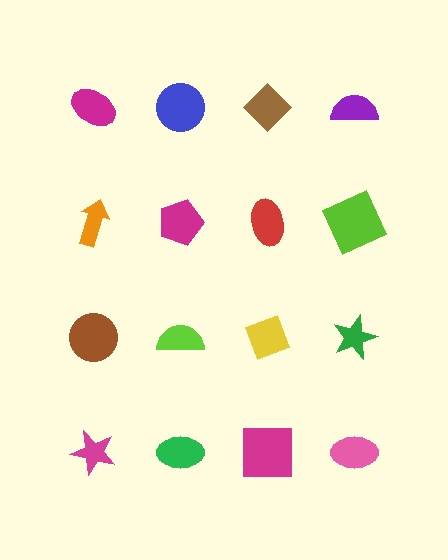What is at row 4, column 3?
A magenta square.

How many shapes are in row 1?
4 shapes.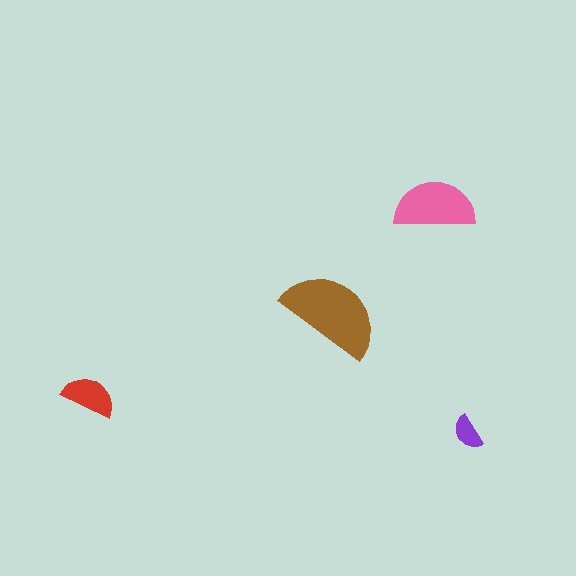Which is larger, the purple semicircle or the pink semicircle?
The pink one.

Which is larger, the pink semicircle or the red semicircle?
The pink one.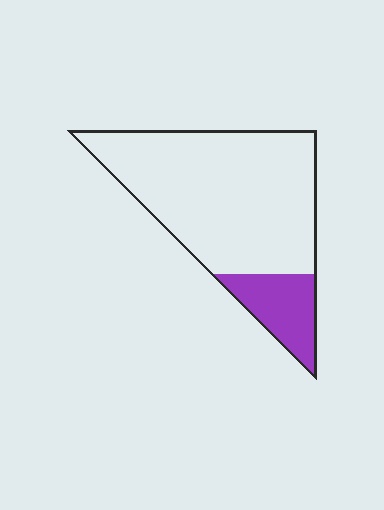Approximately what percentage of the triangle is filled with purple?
Approximately 20%.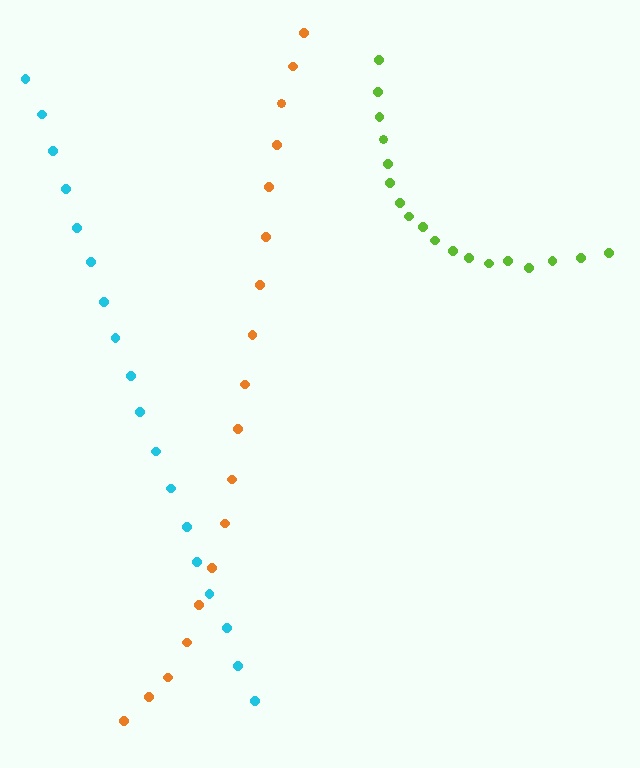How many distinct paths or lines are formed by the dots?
There are 3 distinct paths.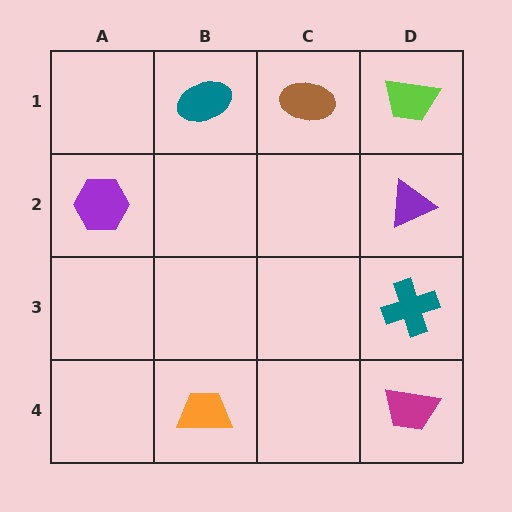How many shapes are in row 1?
3 shapes.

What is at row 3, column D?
A teal cross.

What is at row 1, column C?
A brown ellipse.